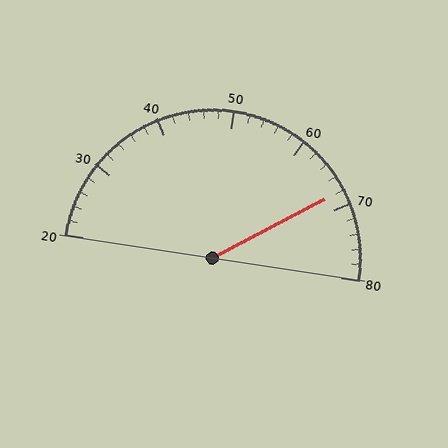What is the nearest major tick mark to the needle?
The nearest major tick mark is 70.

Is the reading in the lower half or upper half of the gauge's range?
The reading is in the upper half of the range (20 to 80).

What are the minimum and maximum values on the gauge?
The gauge ranges from 20 to 80.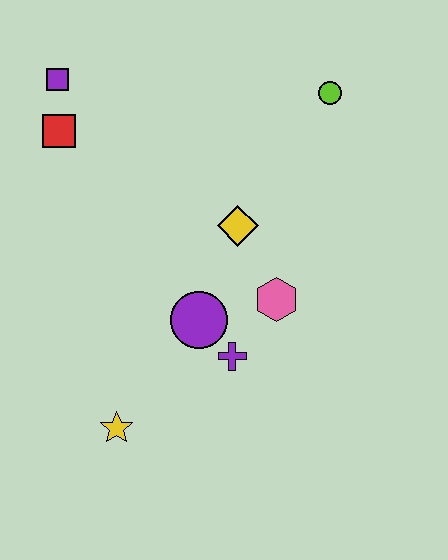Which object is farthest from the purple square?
The yellow star is farthest from the purple square.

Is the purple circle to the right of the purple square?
Yes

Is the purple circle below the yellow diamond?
Yes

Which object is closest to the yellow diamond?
The pink hexagon is closest to the yellow diamond.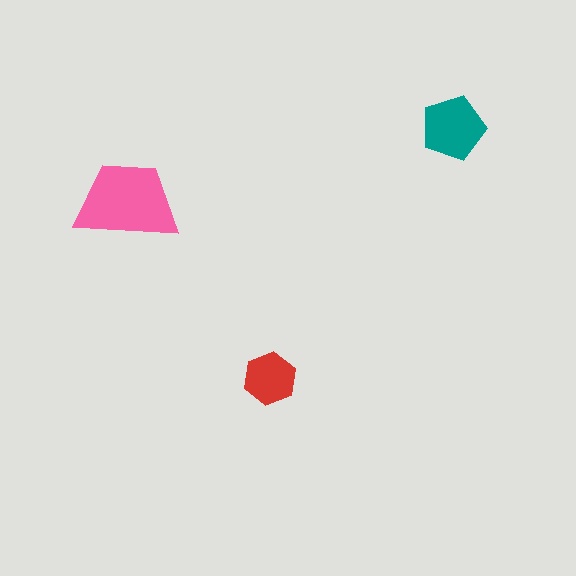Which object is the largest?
The pink trapezoid.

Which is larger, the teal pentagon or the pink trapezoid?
The pink trapezoid.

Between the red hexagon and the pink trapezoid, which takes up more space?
The pink trapezoid.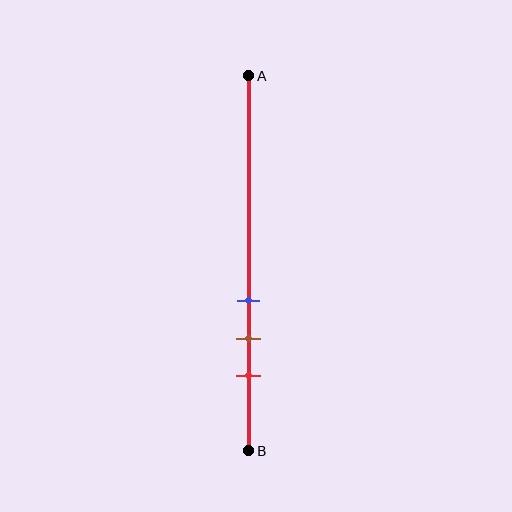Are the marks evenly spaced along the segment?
Yes, the marks are approximately evenly spaced.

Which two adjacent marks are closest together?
The blue and brown marks are the closest adjacent pair.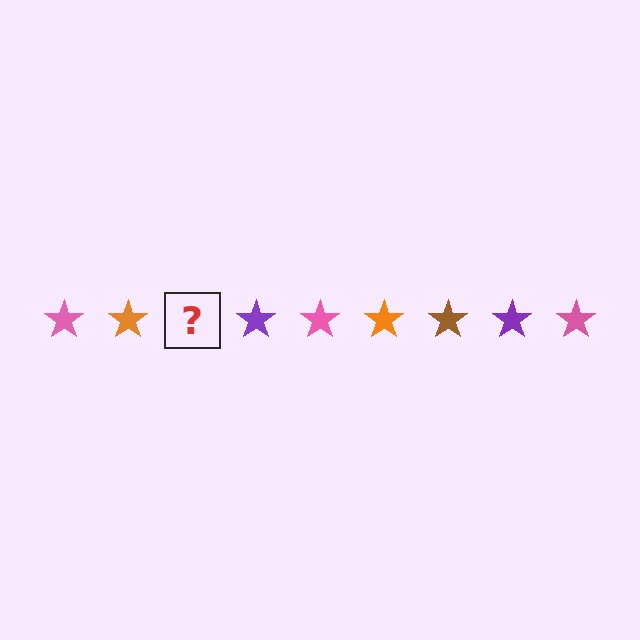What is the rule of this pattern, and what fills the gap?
The rule is that the pattern cycles through pink, orange, brown, purple stars. The gap should be filled with a brown star.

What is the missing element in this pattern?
The missing element is a brown star.